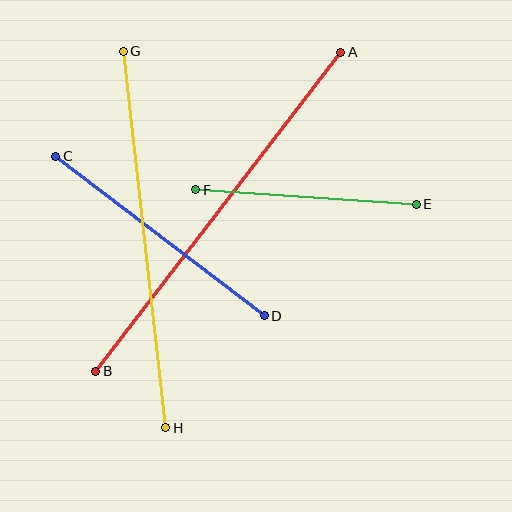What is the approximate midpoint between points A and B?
The midpoint is at approximately (218, 212) pixels.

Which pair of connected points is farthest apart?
Points A and B are farthest apart.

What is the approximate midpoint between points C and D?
The midpoint is at approximately (160, 236) pixels.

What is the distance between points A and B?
The distance is approximately 402 pixels.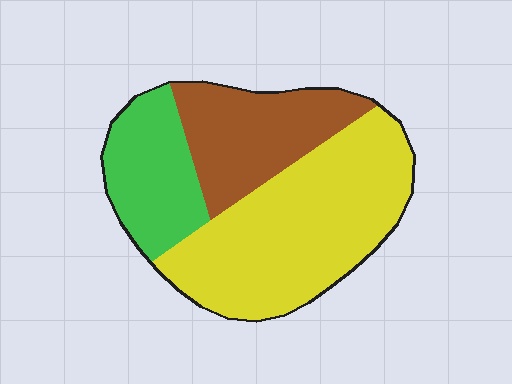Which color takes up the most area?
Yellow, at roughly 50%.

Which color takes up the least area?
Green, at roughly 20%.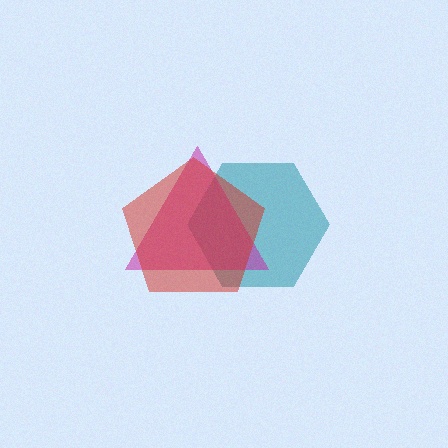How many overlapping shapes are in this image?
There are 3 overlapping shapes in the image.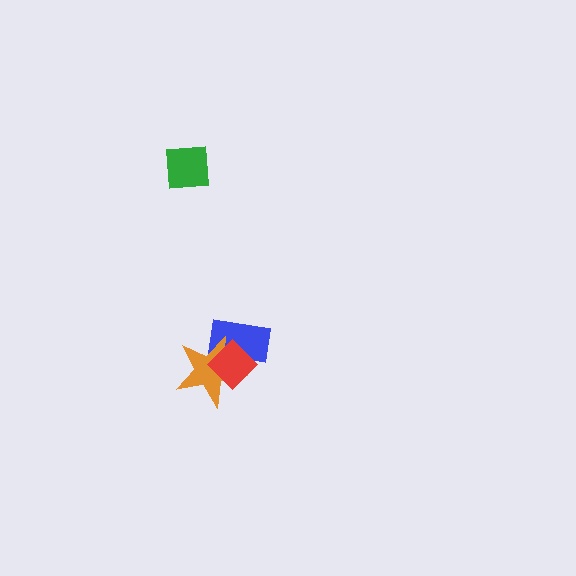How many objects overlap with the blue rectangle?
2 objects overlap with the blue rectangle.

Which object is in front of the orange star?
The red diamond is in front of the orange star.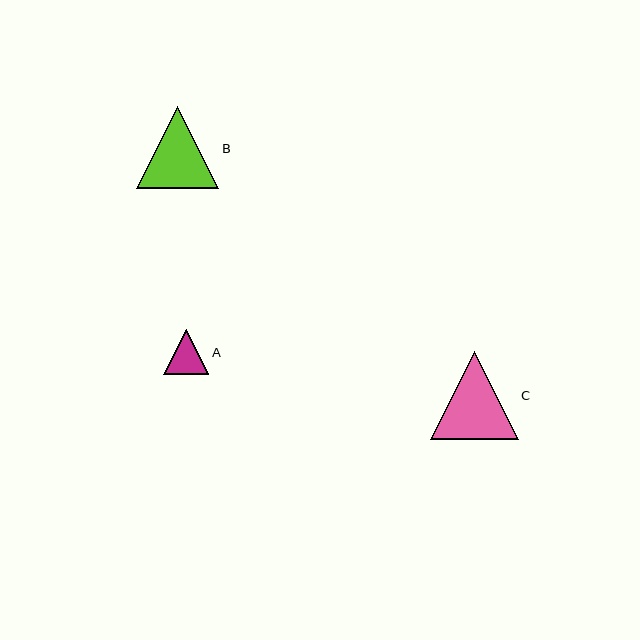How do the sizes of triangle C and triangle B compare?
Triangle C and triangle B are approximately the same size.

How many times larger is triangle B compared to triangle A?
Triangle B is approximately 1.8 times the size of triangle A.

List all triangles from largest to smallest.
From largest to smallest: C, B, A.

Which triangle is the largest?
Triangle C is the largest with a size of approximately 88 pixels.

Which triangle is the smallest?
Triangle A is the smallest with a size of approximately 45 pixels.